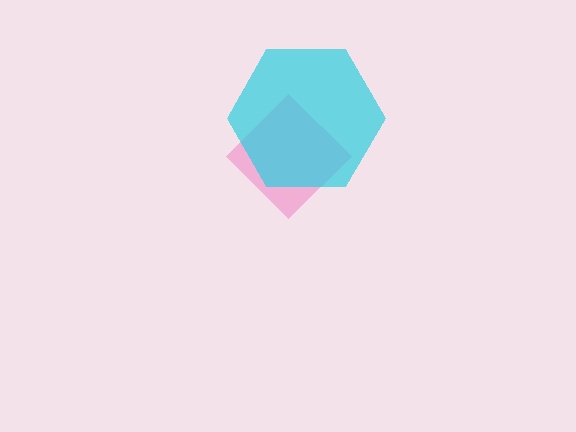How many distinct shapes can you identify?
There are 2 distinct shapes: a pink diamond, a cyan hexagon.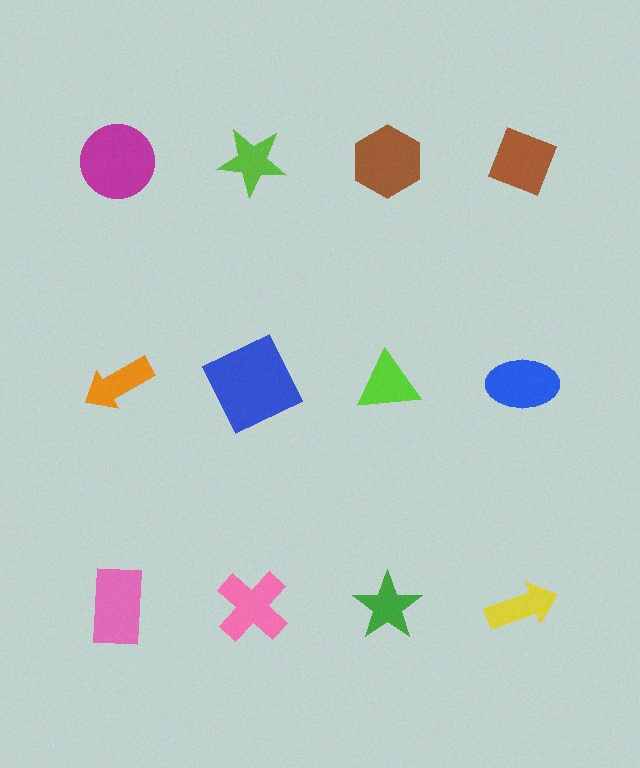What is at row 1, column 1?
A magenta circle.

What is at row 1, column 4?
A brown diamond.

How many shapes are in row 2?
4 shapes.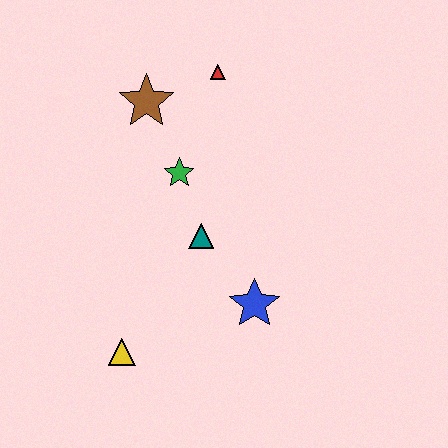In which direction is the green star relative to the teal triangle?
The green star is above the teal triangle.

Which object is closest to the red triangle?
The brown star is closest to the red triangle.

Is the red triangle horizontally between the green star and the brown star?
No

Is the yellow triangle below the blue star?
Yes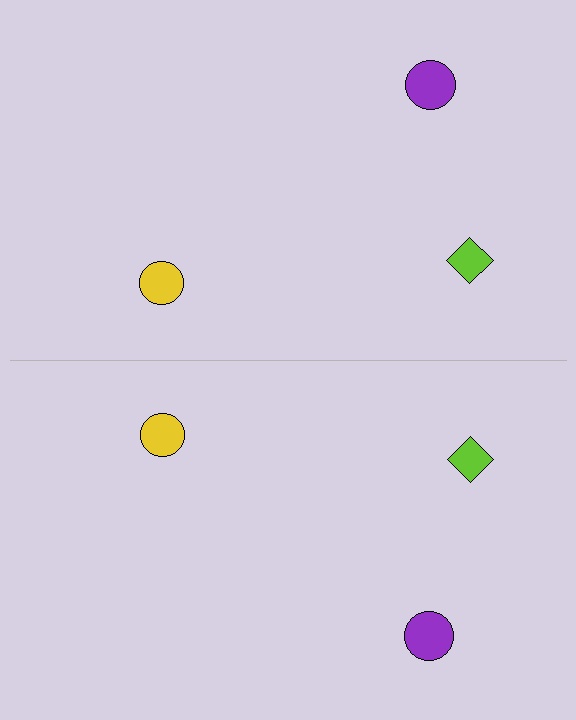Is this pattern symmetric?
Yes, this pattern has bilateral (reflection) symmetry.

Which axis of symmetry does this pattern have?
The pattern has a horizontal axis of symmetry running through the center of the image.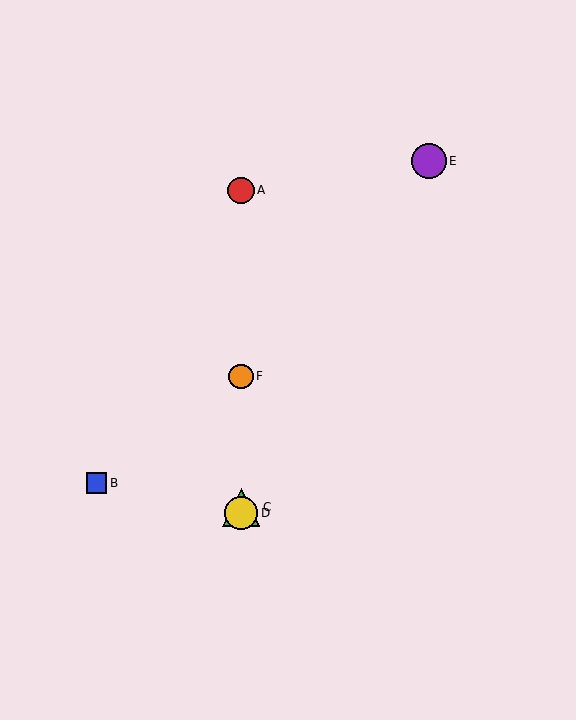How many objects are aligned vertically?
4 objects (A, C, D, F) are aligned vertically.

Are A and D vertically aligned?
Yes, both are at x≈241.